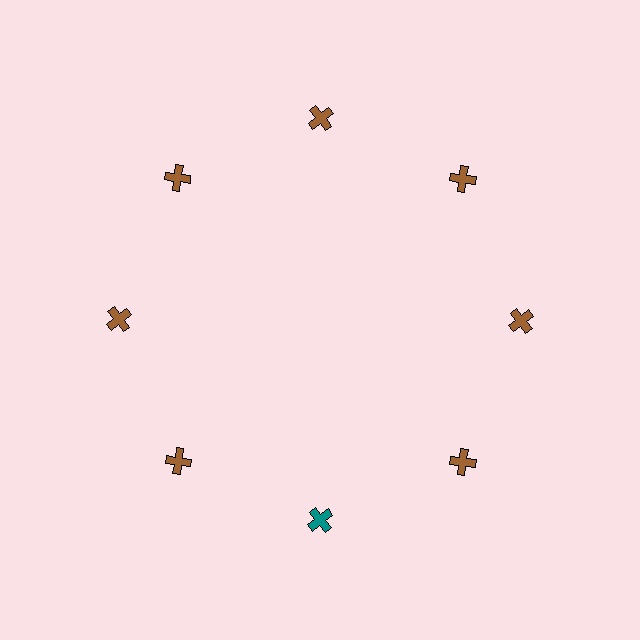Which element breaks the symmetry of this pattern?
The teal cross at roughly the 6 o'clock position breaks the symmetry. All other shapes are brown crosses.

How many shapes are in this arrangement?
There are 8 shapes arranged in a ring pattern.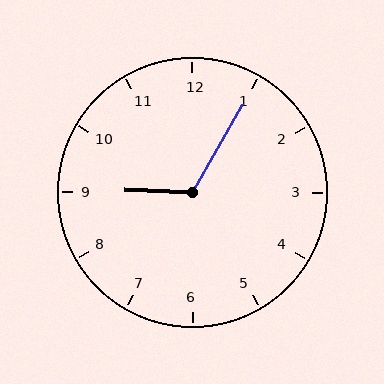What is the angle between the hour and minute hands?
Approximately 118 degrees.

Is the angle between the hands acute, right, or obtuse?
It is obtuse.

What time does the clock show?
9:05.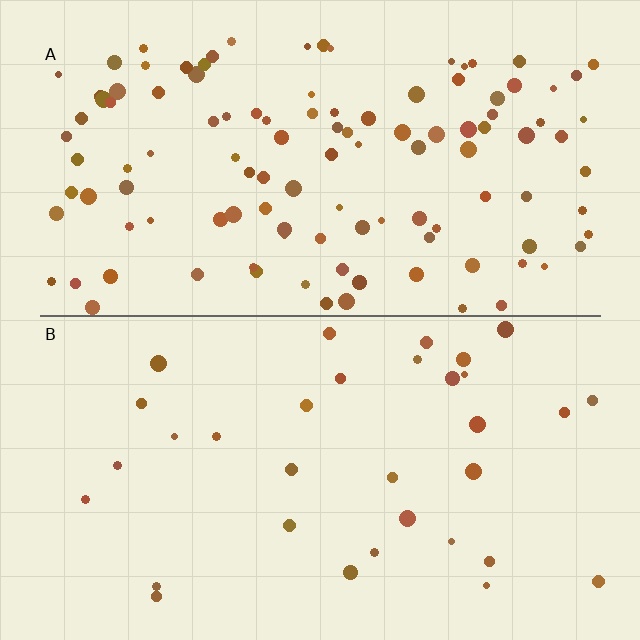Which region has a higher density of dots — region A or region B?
A (the top).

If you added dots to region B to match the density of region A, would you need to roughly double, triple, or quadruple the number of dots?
Approximately quadruple.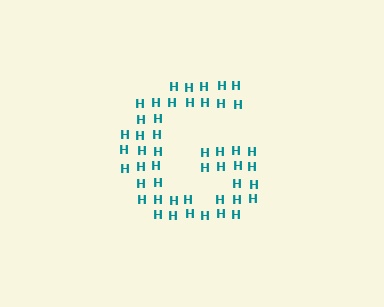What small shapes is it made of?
It is made of small letter H's.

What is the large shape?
The large shape is the letter G.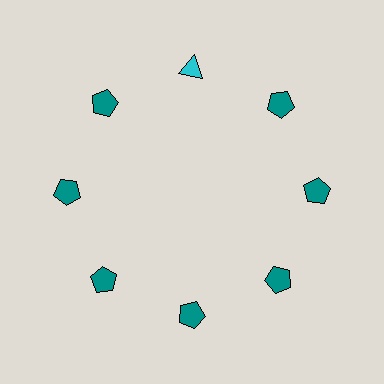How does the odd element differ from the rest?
It differs in both color (cyan instead of teal) and shape (triangle instead of pentagon).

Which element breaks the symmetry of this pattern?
The cyan triangle at roughly the 12 o'clock position breaks the symmetry. All other shapes are teal pentagons.